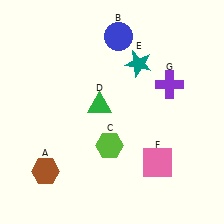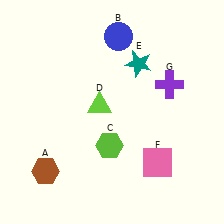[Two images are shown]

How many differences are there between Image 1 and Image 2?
There is 1 difference between the two images.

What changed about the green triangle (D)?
In Image 1, D is green. In Image 2, it changed to lime.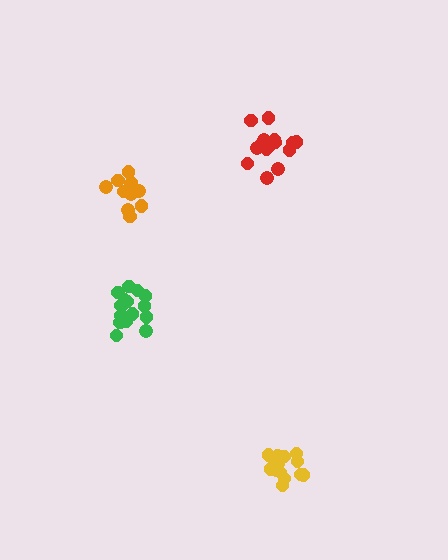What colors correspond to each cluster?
The clusters are colored: orange, yellow, red, green.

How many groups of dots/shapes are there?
There are 4 groups.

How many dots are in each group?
Group 1: 11 dots, Group 2: 16 dots, Group 3: 17 dots, Group 4: 17 dots (61 total).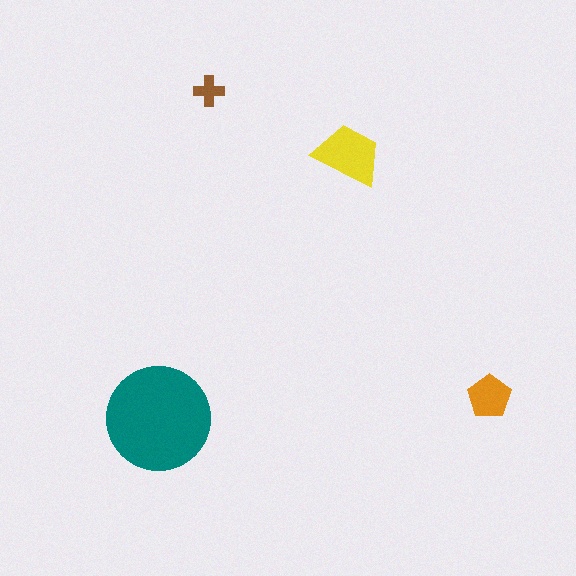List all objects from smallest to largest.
The brown cross, the orange pentagon, the yellow trapezoid, the teal circle.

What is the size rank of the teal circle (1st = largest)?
1st.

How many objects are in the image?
There are 4 objects in the image.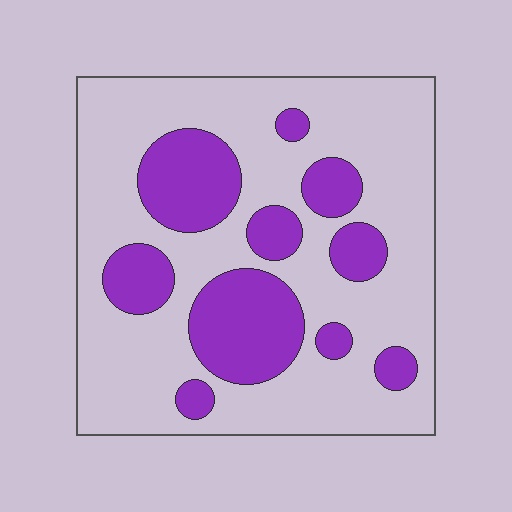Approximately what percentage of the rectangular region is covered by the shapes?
Approximately 30%.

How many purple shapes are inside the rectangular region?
10.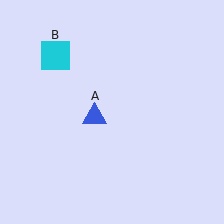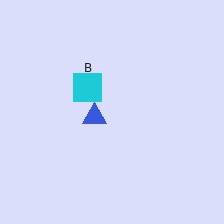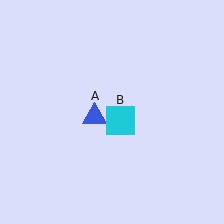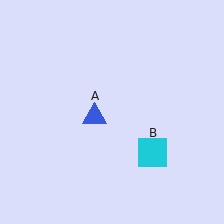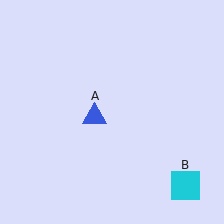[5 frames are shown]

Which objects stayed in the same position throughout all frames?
Blue triangle (object A) remained stationary.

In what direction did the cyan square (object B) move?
The cyan square (object B) moved down and to the right.